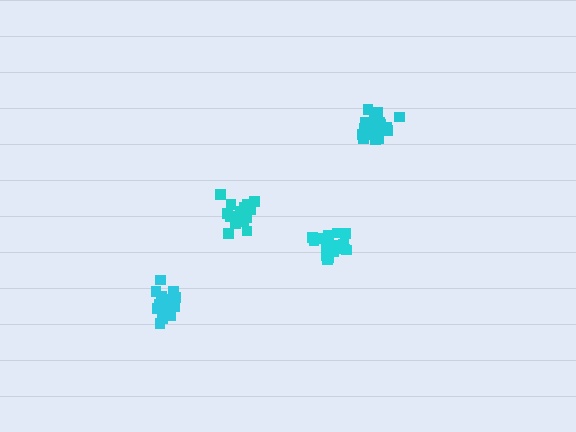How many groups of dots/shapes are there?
There are 4 groups.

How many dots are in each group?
Group 1: 19 dots, Group 2: 19 dots, Group 3: 17 dots, Group 4: 17 dots (72 total).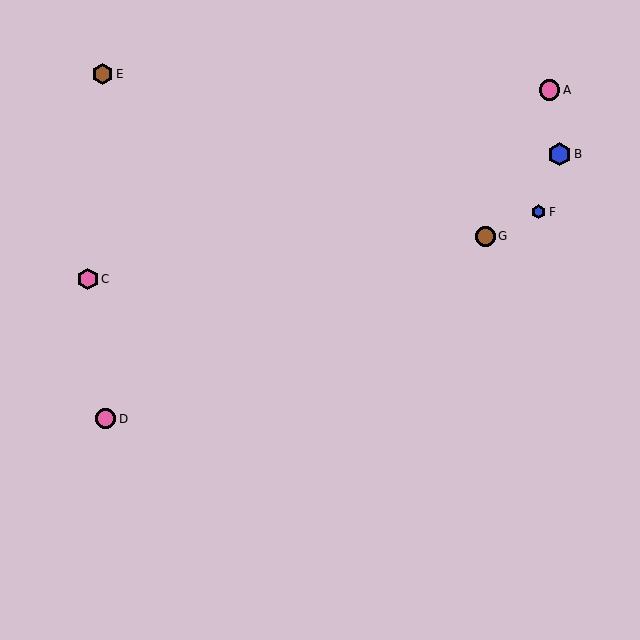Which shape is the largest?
The blue hexagon (labeled B) is the largest.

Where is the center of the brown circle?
The center of the brown circle is at (485, 236).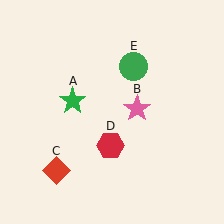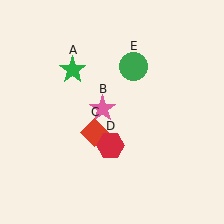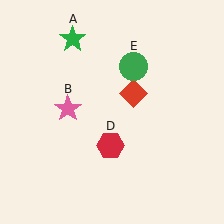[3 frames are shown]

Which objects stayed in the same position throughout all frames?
Red hexagon (object D) and green circle (object E) remained stationary.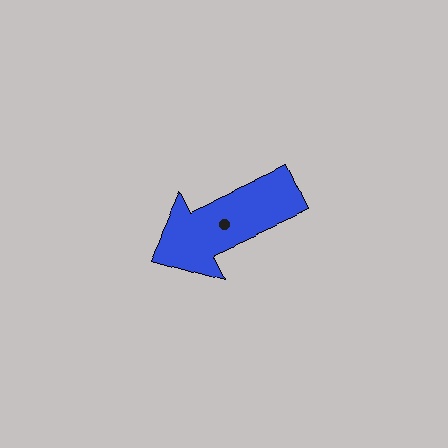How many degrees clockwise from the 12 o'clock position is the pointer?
Approximately 245 degrees.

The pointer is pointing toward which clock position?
Roughly 8 o'clock.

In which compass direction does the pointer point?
Southwest.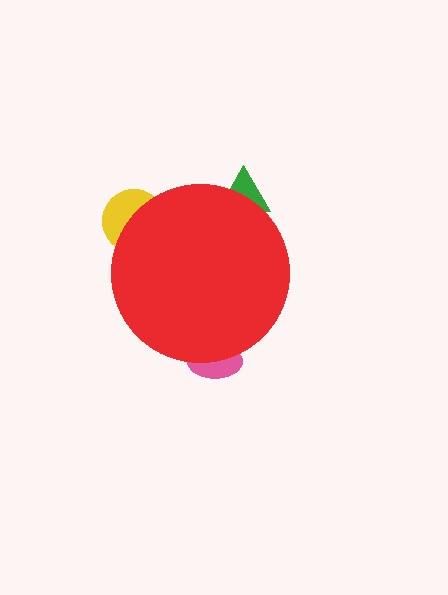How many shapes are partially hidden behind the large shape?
3 shapes are partially hidden.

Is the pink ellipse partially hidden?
Yes, the pink ellipse is partially hidden behind the red circle.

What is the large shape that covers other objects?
A red circle.